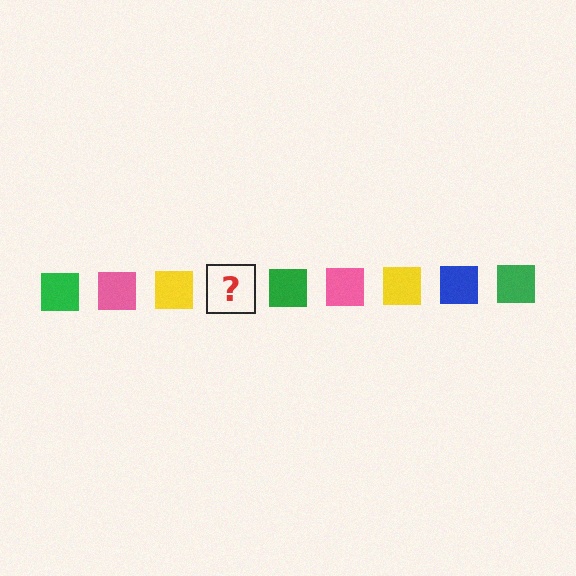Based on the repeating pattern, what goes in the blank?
The blank should be a blue square.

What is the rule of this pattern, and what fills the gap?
The rule is that the pattern cycles through green, pink, yellow, blue squares. The gap should be filled with a blue square.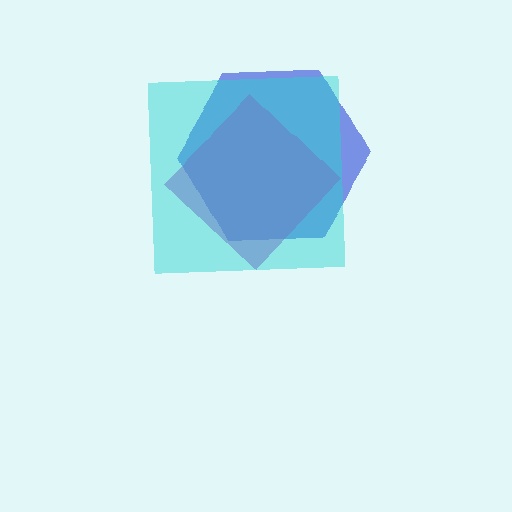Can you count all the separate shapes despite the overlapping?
Yes, there are 3 separate shapes.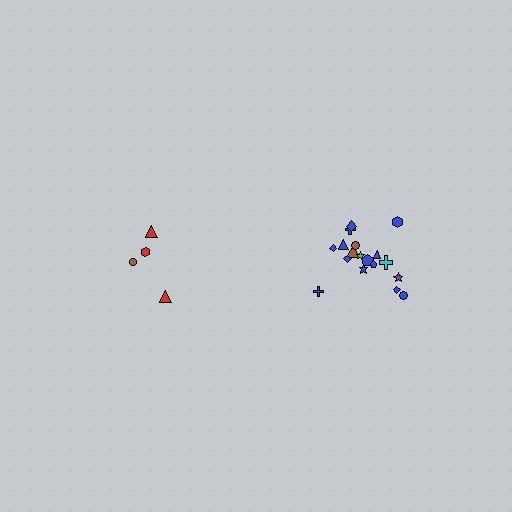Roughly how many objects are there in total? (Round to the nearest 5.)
Roughly 20 objects in total.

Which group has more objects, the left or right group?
The right group.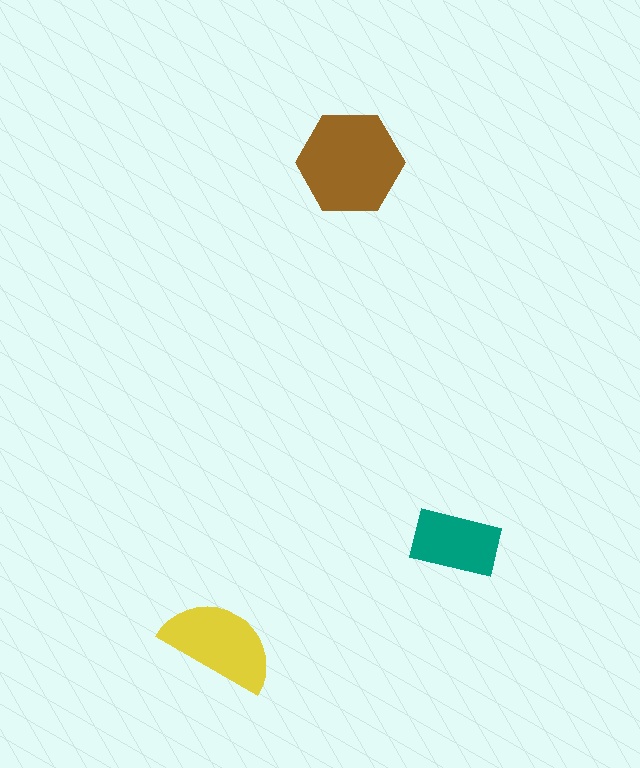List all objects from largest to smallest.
The brown hexagon, the yellow semicircle, the teal rectangle.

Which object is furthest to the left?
The yellow semicircle is leftmost.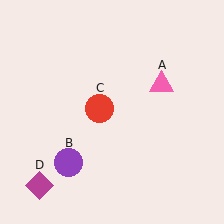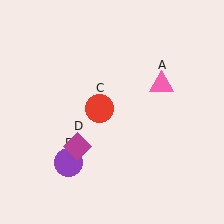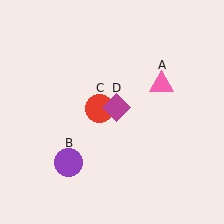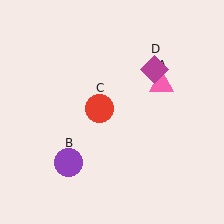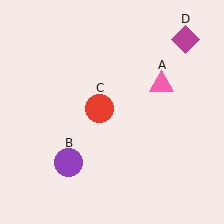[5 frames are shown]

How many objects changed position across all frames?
1 object changed position: magenta diamond (object D).